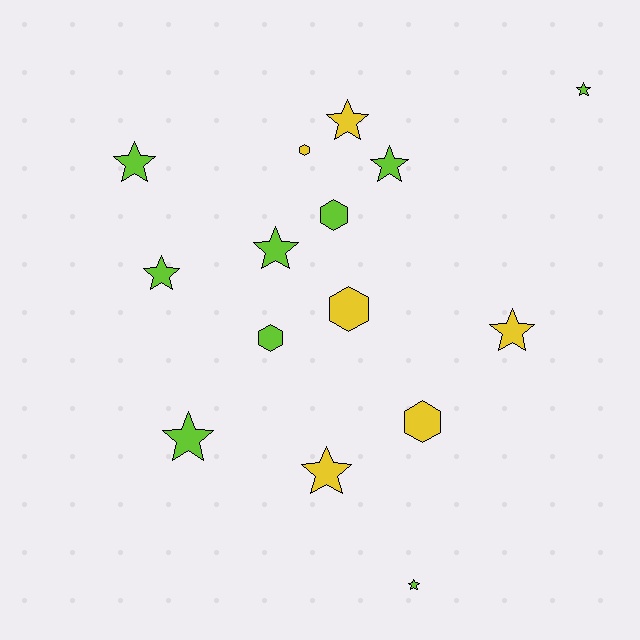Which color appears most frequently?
Lime, with 9 objects.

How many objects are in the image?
There are 15 objects.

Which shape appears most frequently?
Star, with 10 objects.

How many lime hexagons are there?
There are 2 lime hexagons.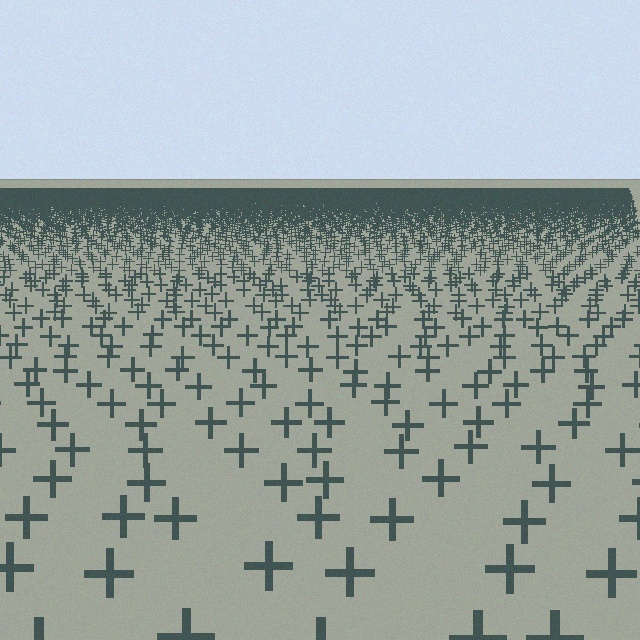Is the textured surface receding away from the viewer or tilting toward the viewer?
The surface is receding away from the viewer. Texture elements get smaller and denser toward the top.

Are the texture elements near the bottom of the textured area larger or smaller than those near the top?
Larger. Near the bottom, elements are closer to the viewer and appear at a bigger on-screen size.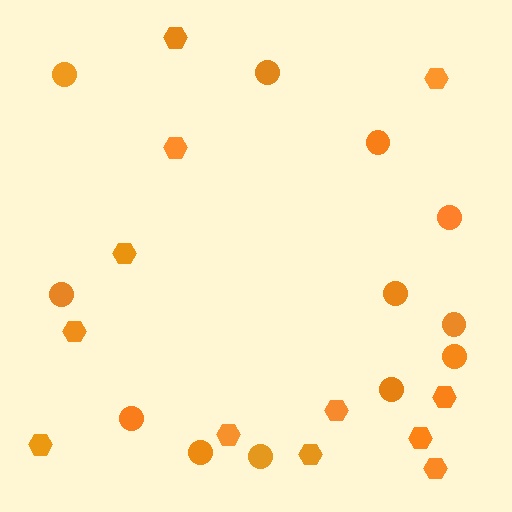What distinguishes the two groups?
There are 2 groups: one group of circles (12) and one group of hexagons (12).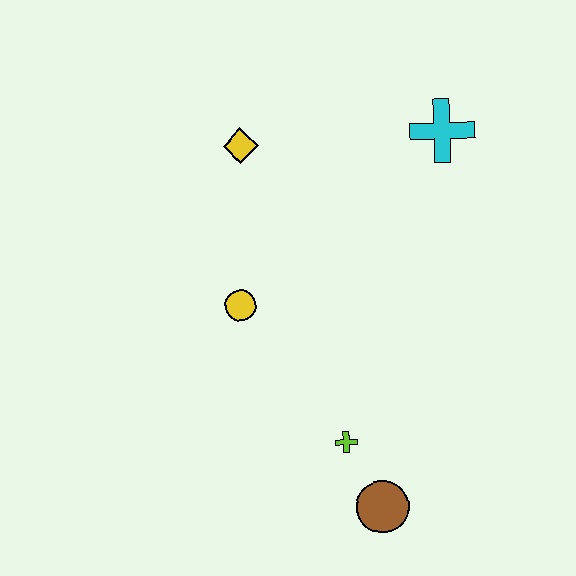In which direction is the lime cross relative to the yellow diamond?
The lime cross is below the yellow diamond.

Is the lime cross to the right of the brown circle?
No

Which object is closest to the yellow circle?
The yellow diamond is closest to the yellow circle.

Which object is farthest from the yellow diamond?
The brown circle is farthest from the yellow diamond.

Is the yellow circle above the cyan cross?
No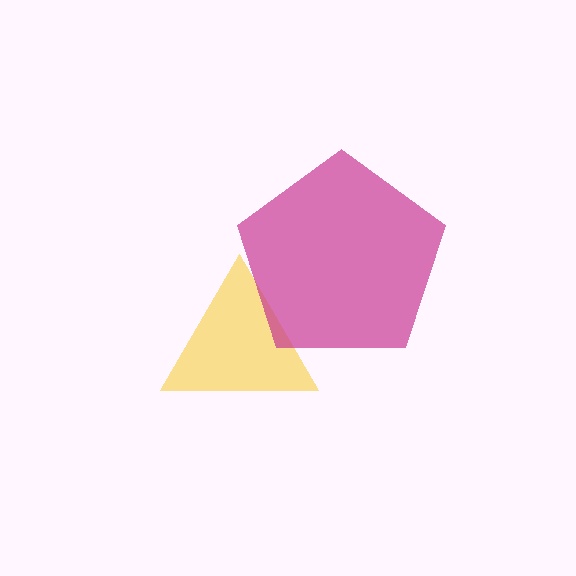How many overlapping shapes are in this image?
There are 2 overlapping shapes in the image.